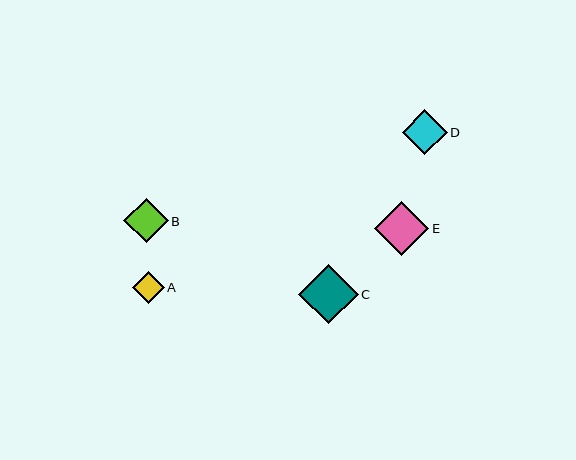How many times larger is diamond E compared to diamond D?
Diamond E is approximately 1.2 times the size of diamond D.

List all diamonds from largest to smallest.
From largest to smallest: C, E, D, B, A.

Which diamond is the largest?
Diamond C is the largest with a size of approximately 60 pixels.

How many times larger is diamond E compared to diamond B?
Diamond E is approximately 1.2 times the size of diamond B.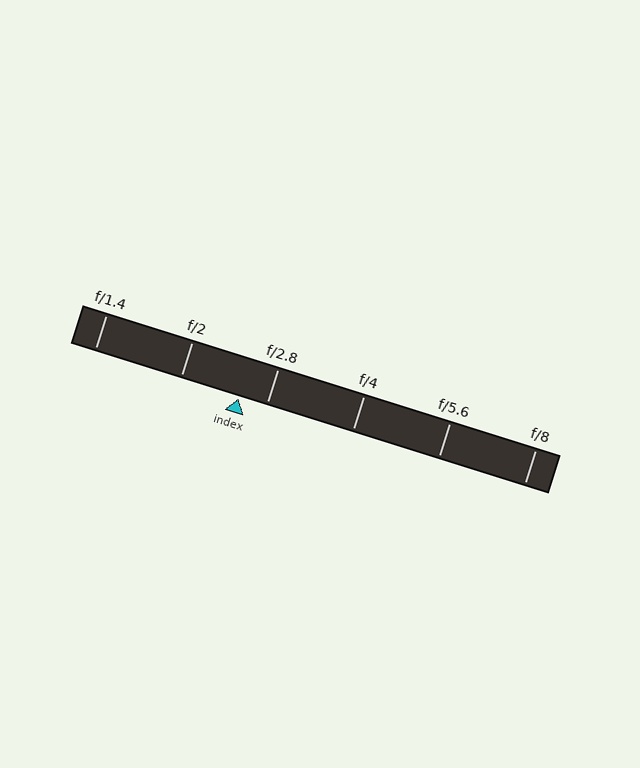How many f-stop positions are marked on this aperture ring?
There are 6 f-stop positions marked.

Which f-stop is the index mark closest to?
The index mark is closest to f/2.8.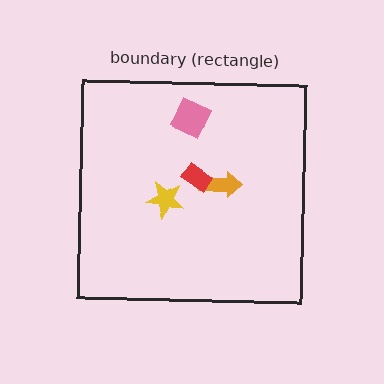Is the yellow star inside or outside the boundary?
Inside.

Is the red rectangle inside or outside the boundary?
Inside.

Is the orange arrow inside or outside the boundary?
Inside.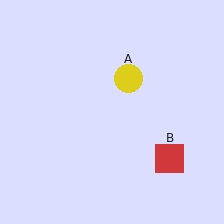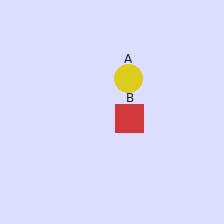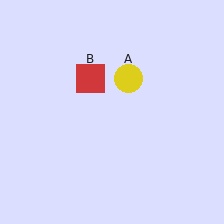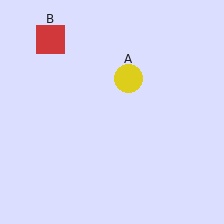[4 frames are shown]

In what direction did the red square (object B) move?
The red square (object B) moved up and to the left.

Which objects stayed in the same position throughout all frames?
Yellow circle (object A) remained stationary.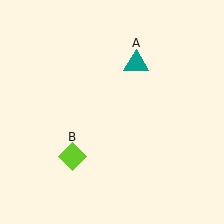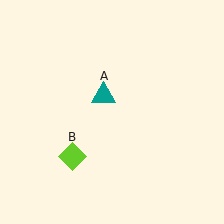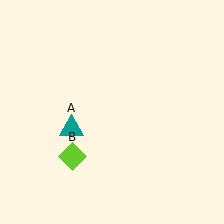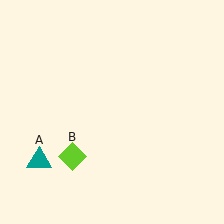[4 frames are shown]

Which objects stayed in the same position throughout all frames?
Lime diamond (object B) remained stationary.